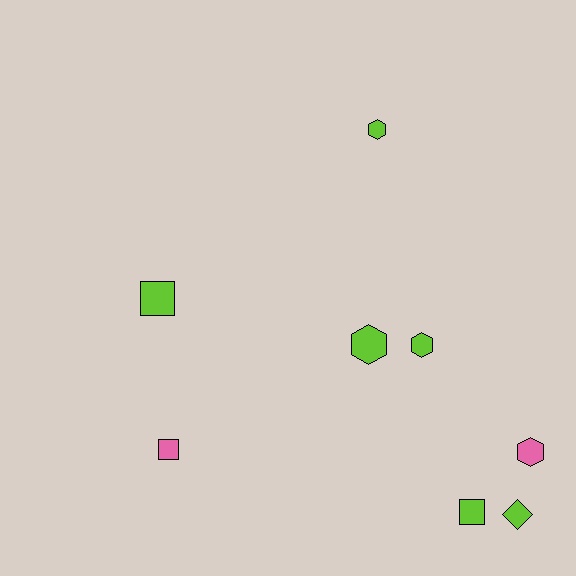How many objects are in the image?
There are 8 objects.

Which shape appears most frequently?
Hexagon, with 4 objects.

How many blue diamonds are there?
There are no blue diamonds.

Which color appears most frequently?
Lime, with 6 objects.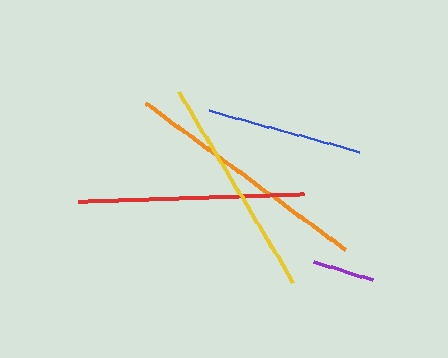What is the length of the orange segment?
The orange segment is approximately 248 pixels long.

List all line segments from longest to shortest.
From longest to shortest: orange, red, yellow, blue, purple.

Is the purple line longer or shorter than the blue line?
The blue line is longer than the purple line.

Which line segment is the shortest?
The purple line is the shortest at approximately 62 pixels.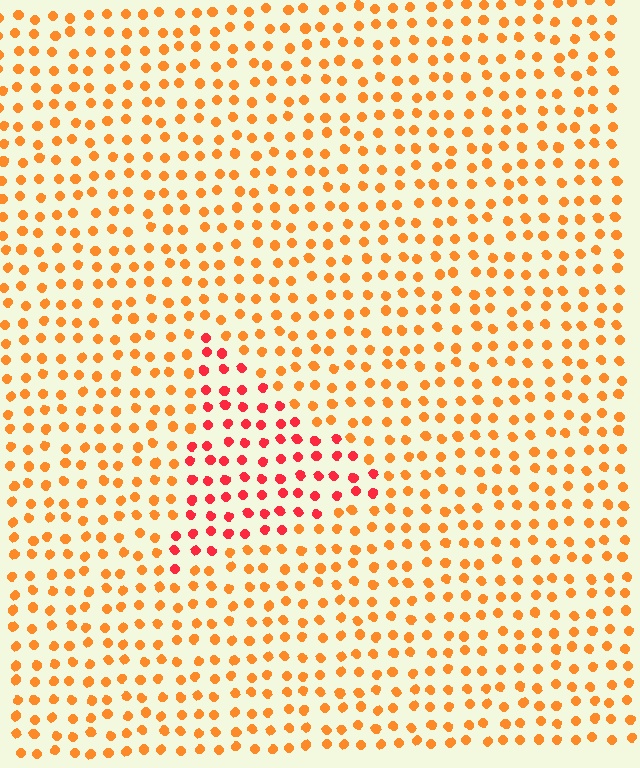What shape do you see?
I see a triangle.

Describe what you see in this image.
The image is filled with small orange elements in a uniform arrangement. A triangle-shaped region is visible where the elements are tinted to a slightly different hue, forming a subtle color boundary.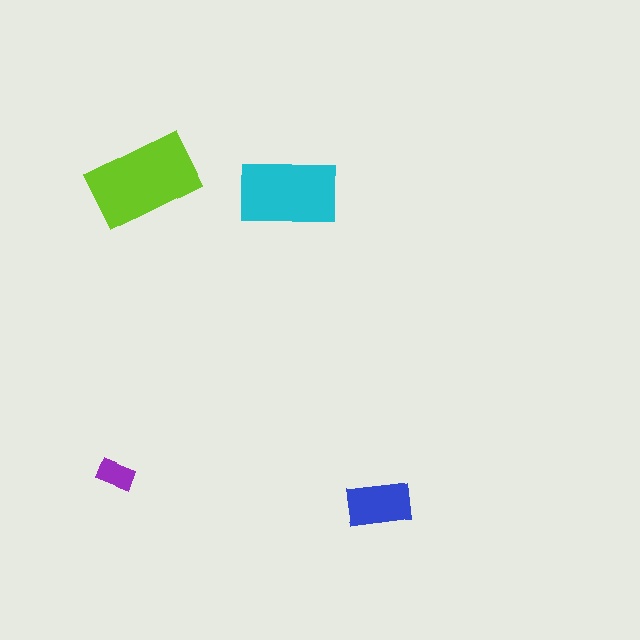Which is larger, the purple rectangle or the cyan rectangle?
The cyan one.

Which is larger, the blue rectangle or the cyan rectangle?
The cyan one.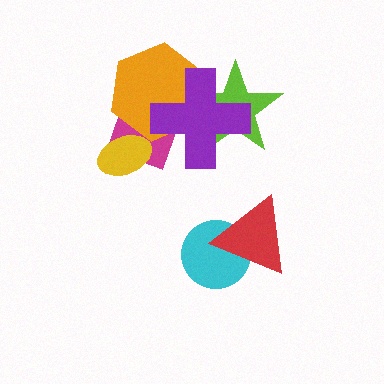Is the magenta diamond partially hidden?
Yes, it is partially covered by another shape.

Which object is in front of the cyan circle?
The red triangle is in front of the cyan circle.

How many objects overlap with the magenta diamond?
3 objects overlap with the magenta diamond.